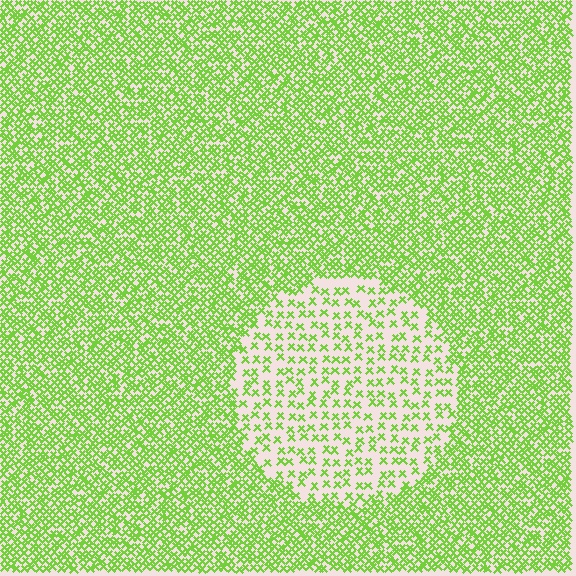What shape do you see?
I see a circle.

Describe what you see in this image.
The image contains small lime elements arranged at two different densities. A circle-shaped region is visible where the elements are less densely packed than the surrounding area.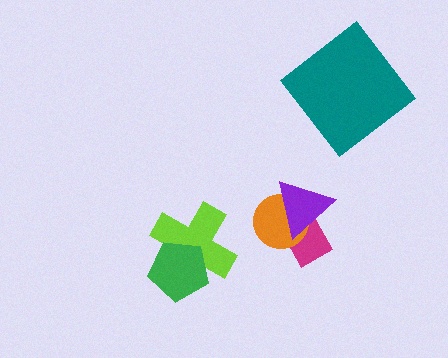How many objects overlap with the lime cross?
1 object overlaps with the lime cross.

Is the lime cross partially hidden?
Yes, it is partially covered by another shape.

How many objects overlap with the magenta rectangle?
2 objects overlap with the magenta rectangle.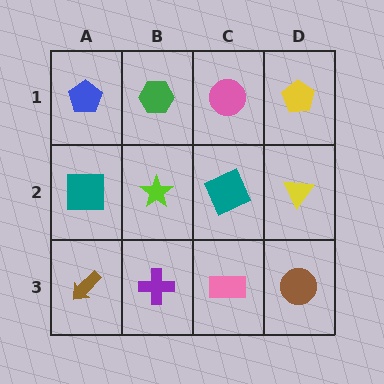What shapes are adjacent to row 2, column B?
A green hexagon (row 1, column B), a purple cross (row 3, column B), a teal square (row 2, column A), a teal square (row 2, column C).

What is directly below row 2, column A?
A brown arrow.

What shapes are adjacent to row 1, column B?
A lime star (row 2, column B), a blue pentagon (row 1, column A), a pink circle (row 1, column C).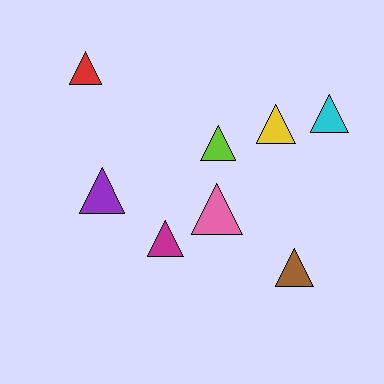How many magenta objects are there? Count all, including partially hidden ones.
There is 1 magenta object.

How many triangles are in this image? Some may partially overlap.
There are 8 triangles.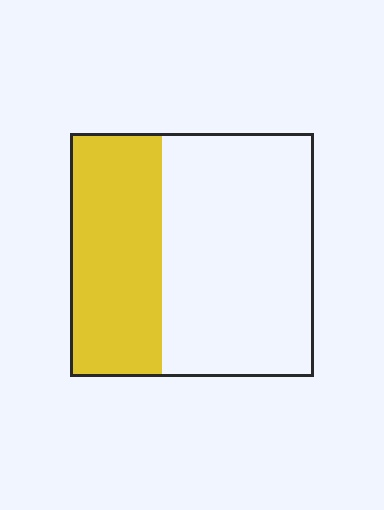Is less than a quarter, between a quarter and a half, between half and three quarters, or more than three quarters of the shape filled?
Between a quarter and a half.